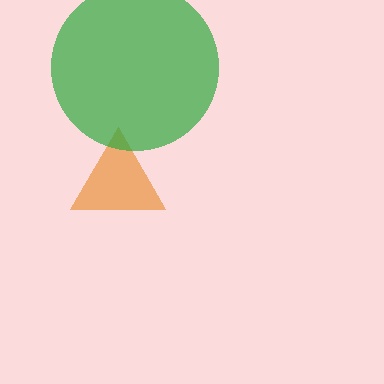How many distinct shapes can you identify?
There are 2 distinct shapes: an orange triangle, a green circle.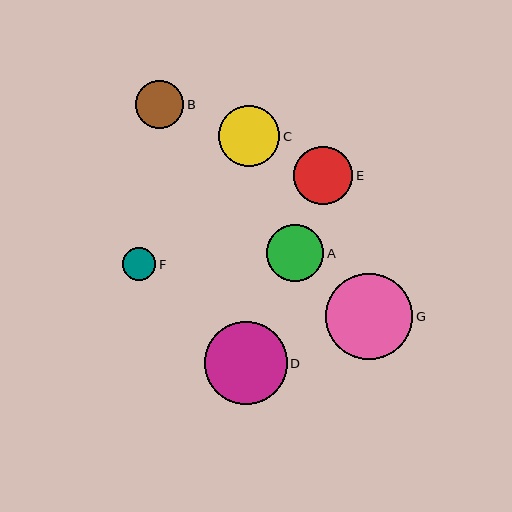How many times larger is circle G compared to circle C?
Circle G is approximately 1.4 times the size of circle C.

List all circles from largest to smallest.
From largest to smallest: G, D, C, E, A, B, F.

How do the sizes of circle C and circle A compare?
Circle C and circle A are approximately the same size.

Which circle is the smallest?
Circle F is the smallest with a size of approximately 33 pixels.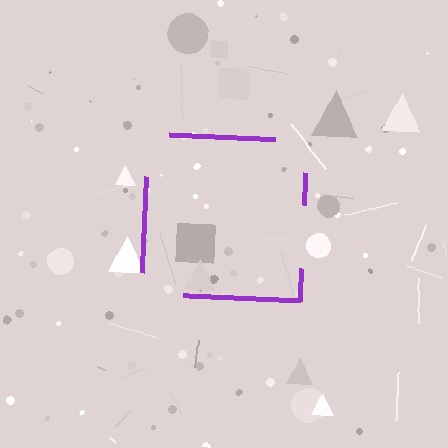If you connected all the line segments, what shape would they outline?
They would outline a square.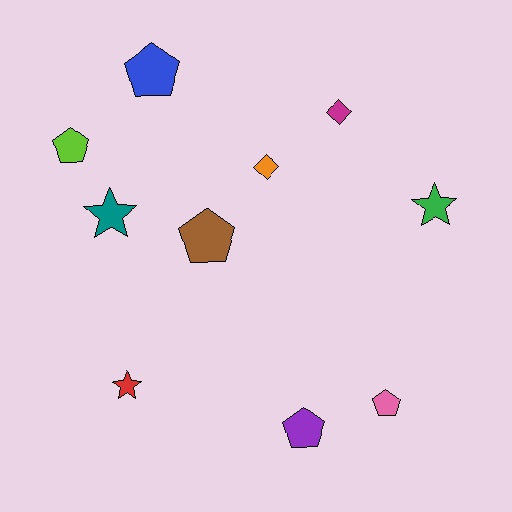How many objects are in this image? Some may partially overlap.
There are 10 objects.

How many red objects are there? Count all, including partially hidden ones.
There is 1 red object.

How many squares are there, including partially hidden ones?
There are no squares.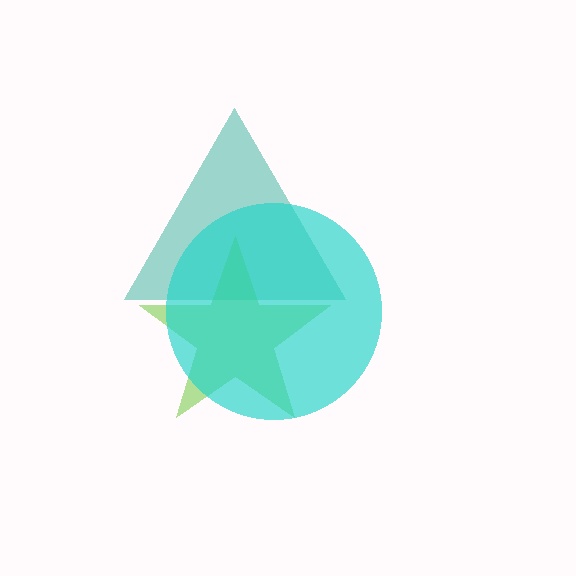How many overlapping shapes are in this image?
There are 3 overlapping shapes in the image.